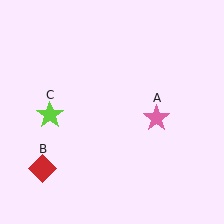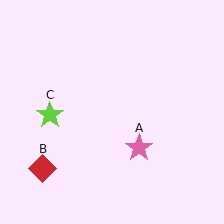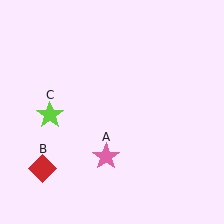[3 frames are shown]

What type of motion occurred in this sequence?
The pink star (object A) rotated clockwise around the center of the scene.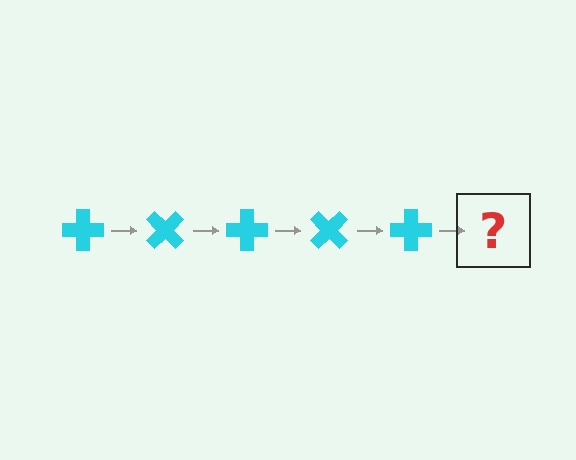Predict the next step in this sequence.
The next step is a cyan cross rotated 225 degrees.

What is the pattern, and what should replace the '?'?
The pattern is that the cross rotates 45 degrees each step. The '?' should be a cyan cross rotated 225 degrees.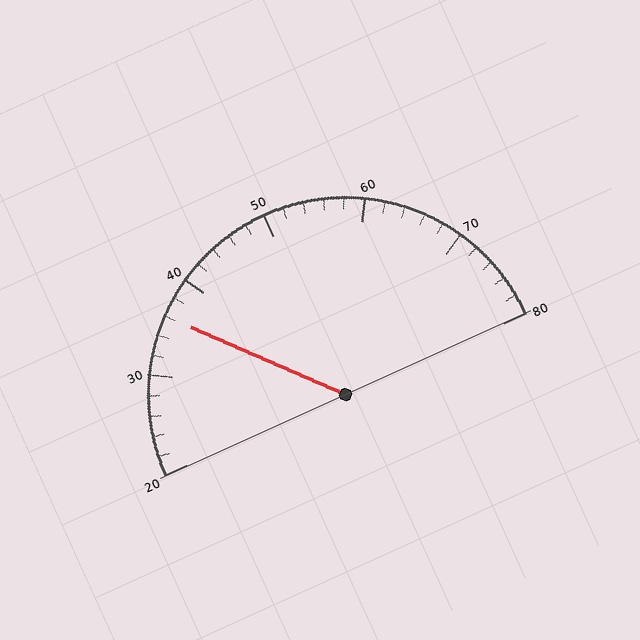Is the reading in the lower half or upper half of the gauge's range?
The reading is in the lower half of the range (20 to 80).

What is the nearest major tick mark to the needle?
The nearest major tick mark is 40.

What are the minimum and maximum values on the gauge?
The gauge ranges from 20 to 80.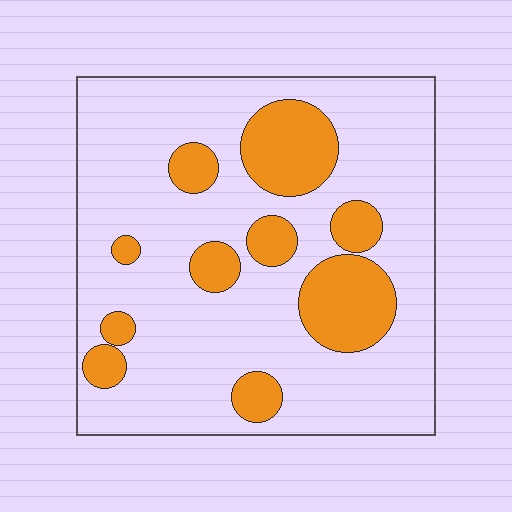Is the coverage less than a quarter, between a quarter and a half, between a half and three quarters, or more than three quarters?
Less than a quarter.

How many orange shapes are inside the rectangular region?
10.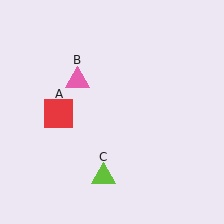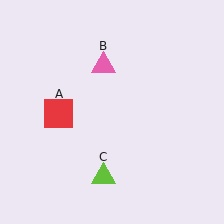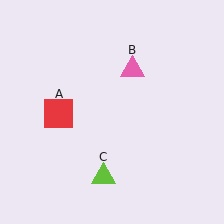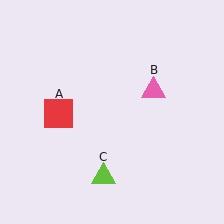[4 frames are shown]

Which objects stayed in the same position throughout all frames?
Red square (object A) and lime triangle (object C) remained stationary.